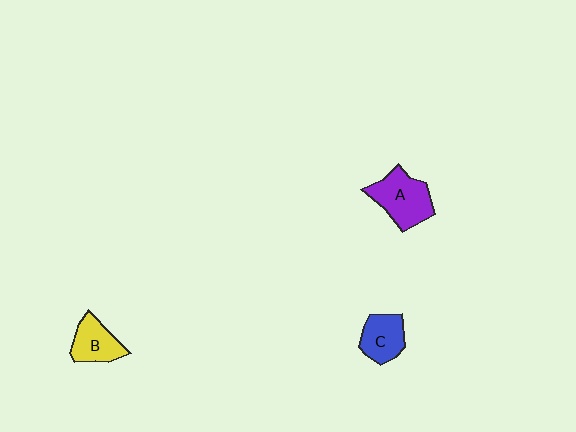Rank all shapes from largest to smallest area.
From largest to smallest: A (purple), C (blue), B (yellow).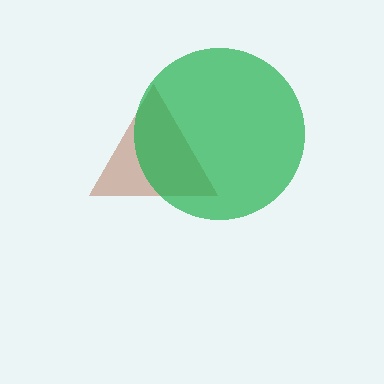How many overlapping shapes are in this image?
There are 2 overlapping shapes in the image.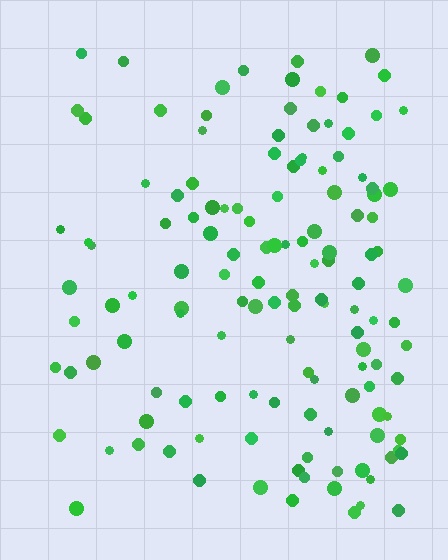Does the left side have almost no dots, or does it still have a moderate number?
Still a moderate number, just noticeably fewer than the right.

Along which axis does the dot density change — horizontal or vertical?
Horizontal.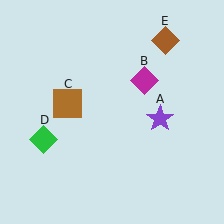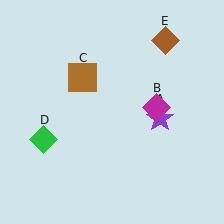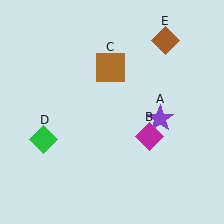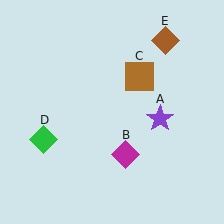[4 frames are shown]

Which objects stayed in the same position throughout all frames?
Purple star (object A) and green diamond (object D) and brown diamond (object E) remained stationary.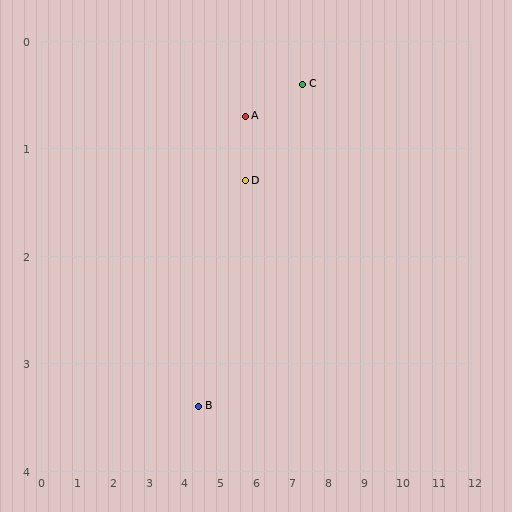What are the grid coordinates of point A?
Point A is at approximately (5.7, 0.7).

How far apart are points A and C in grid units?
Points A and C are about 1.6 grid units apart.